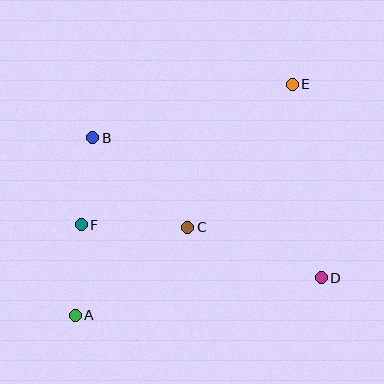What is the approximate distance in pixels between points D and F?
The distance between D and F is approximately 246 pixels.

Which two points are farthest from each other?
Points A and E are farthest from each other.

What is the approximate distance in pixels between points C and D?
The distance between C and D is approximately 143 pixels.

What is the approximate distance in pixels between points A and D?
The distance between A and D is approximately 249 pixels.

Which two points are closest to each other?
Points B and F are closest to each other.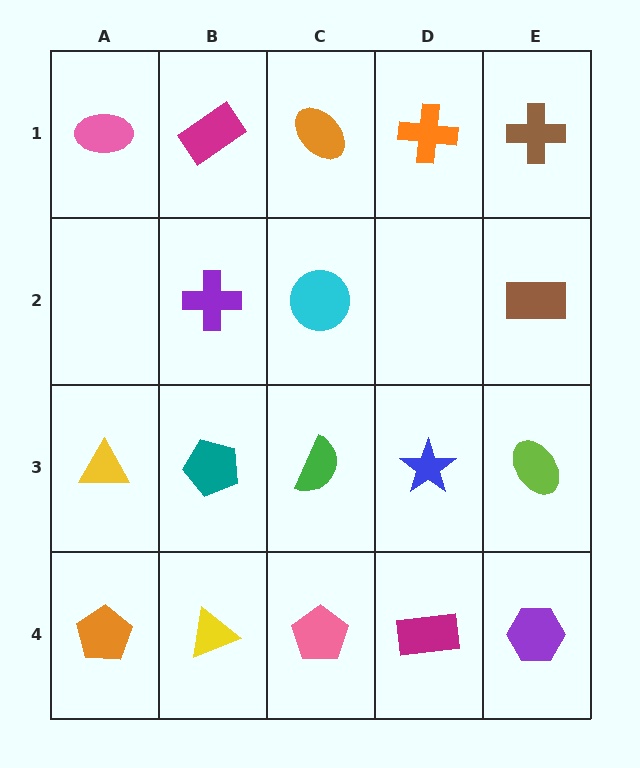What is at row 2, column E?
A brown rectangle.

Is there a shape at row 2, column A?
No, that cell is empty.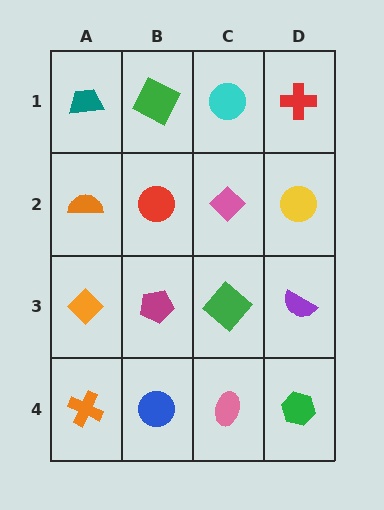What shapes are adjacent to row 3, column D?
A yellow circle (row 2, column D), a green hexagon (row 4, column D), a green diamond (row 3, column C).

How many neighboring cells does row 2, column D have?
3.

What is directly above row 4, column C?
A green diamond.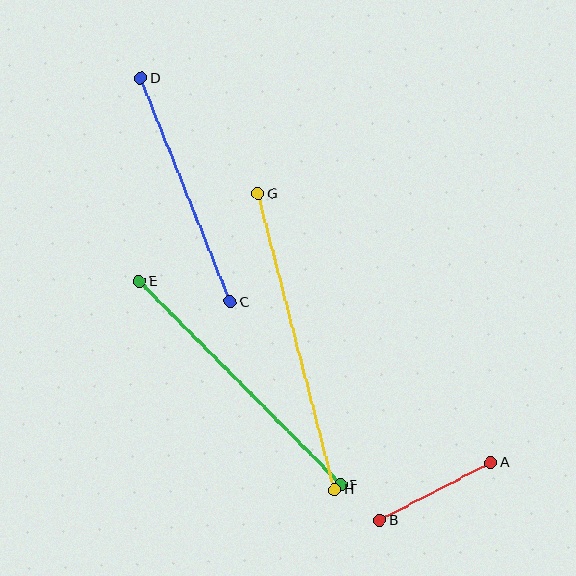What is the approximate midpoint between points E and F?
The midpoint is at approximately (240, 383) pixels.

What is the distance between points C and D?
The distance is approximately 241 pixels.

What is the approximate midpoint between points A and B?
The midpoint is at approximately (435, 491) pixels.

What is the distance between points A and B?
The distance is approximately 125 pixels.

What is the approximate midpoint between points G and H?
The midpoint is at approximately (296, 342) pixels.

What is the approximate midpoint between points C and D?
The midpoint is at approximately (185, 190) pixels.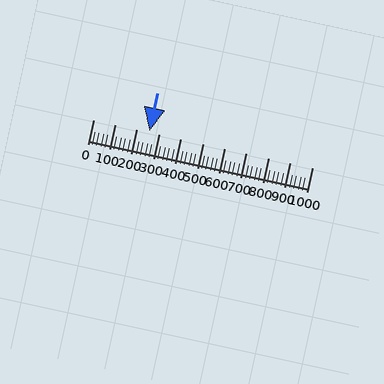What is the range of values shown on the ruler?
The ruler shows values from 0 to 1000.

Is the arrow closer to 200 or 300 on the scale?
The arrow is closer to 300.